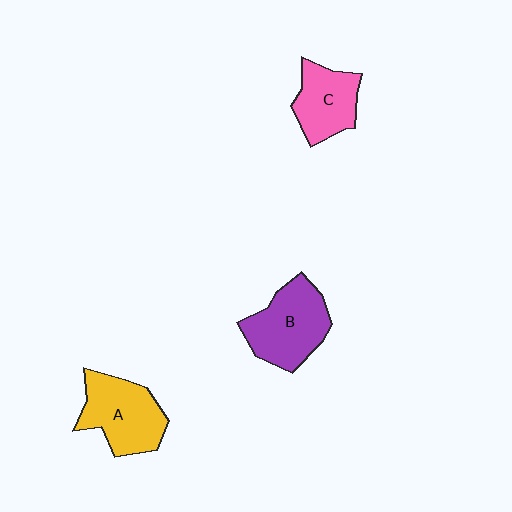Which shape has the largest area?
Shape B (purple).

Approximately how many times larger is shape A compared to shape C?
Approximately 1.3 times.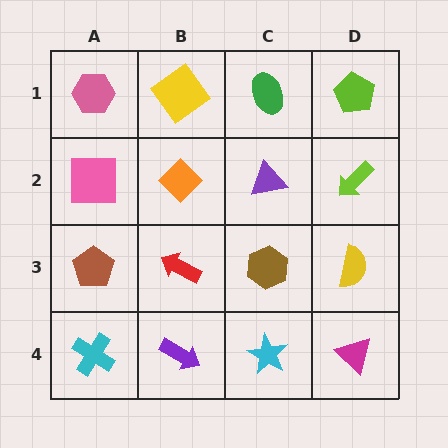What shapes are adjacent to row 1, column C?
A purple triangle (row 2, column C), a yellow diamond (row 1, column B), a lime pentagon (row 1, column D).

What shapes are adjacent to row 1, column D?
A lime arrow (row 2, column D), a green ellipse (row 1, column C).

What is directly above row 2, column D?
A lime pentagon.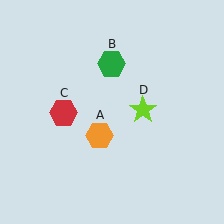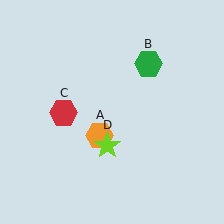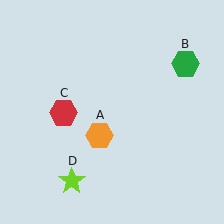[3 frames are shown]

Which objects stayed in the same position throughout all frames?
Orange hexagon (object A) and red hexagon (object C) remained stationary.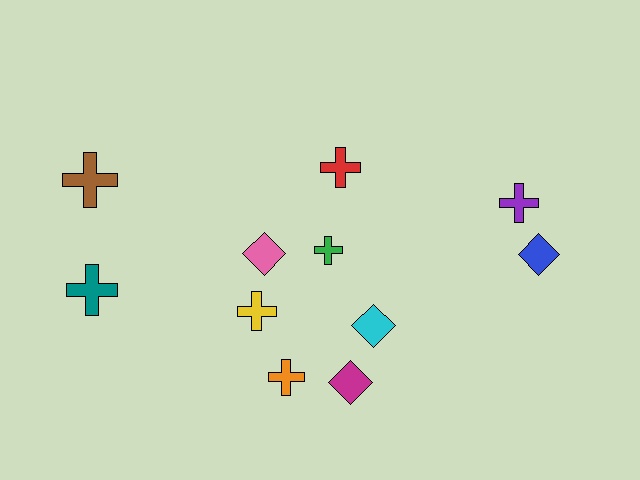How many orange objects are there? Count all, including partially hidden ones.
There is 1 orange object.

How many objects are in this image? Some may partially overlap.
There are 11 objects.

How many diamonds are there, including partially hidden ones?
There are 4 diamonds.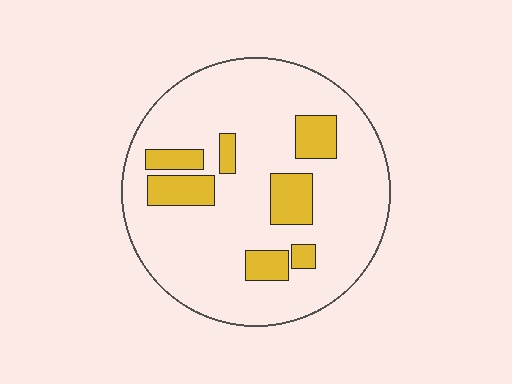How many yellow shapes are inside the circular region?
7.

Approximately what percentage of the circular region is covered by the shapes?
Approximately 20%.